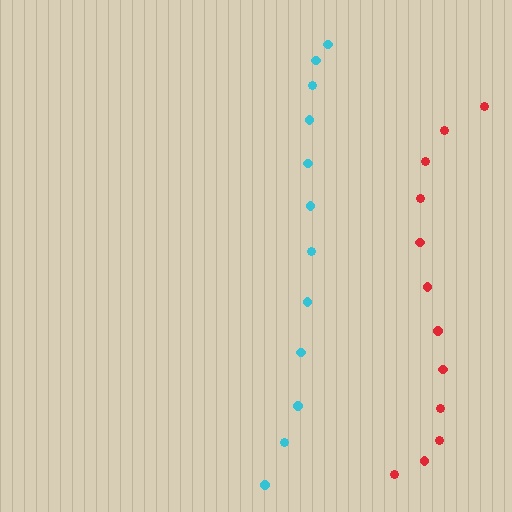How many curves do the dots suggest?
There are 2 distinct paths.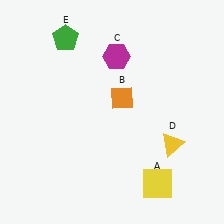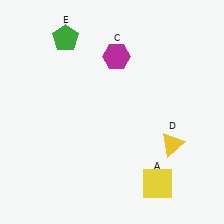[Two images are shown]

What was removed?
The orange diamond (B) was removed in Image 2.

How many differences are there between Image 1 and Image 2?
There is 1 difference between the two images.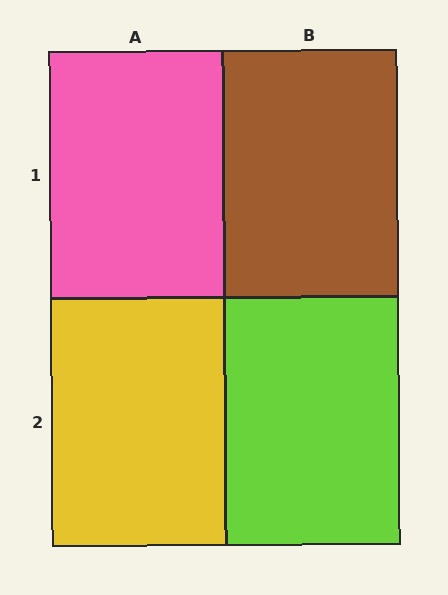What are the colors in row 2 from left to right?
Yellow, lime.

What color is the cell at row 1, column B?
Brown.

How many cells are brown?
1 cell is brown.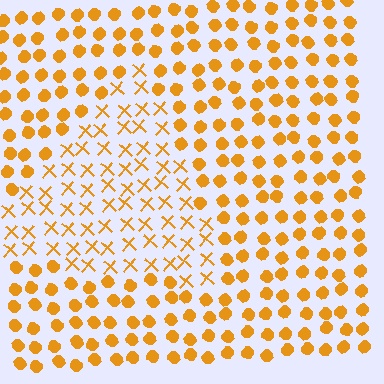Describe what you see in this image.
The image is filled with small orange elements arranged in a uniform grid. A triangle-shaped region contains X marks, while the surrounding area contains circles. The boundary is defined purely by the change in element shape.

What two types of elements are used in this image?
The image uses X marks inside the triangle region and circles outside it.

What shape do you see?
I see a triangle.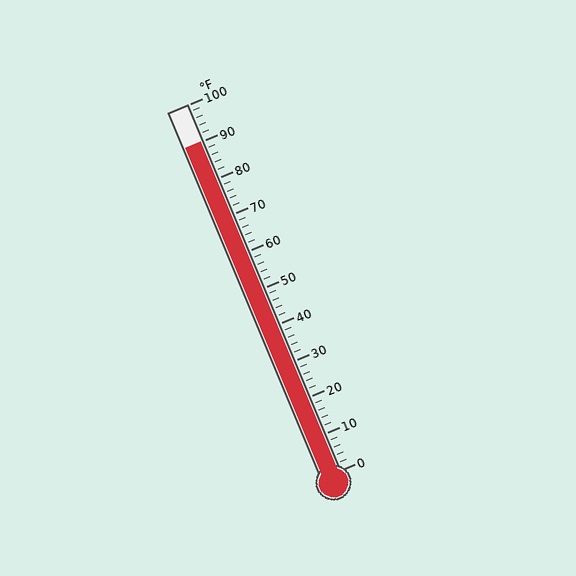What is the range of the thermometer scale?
The thermometer scale ranges from 0°F to 100°F.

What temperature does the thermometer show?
The thermometer shows approximately 90°F.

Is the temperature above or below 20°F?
The temperature is above 20°F.